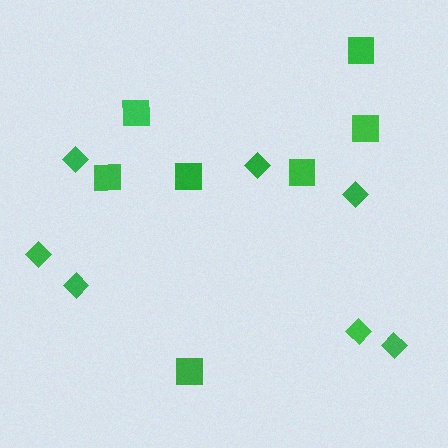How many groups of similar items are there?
There are 2 groups: one group of diamonds (7) and one group of squares (7).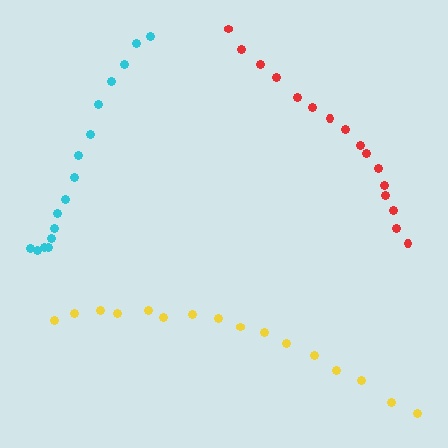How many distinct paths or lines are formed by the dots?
There are 3 distinct paths.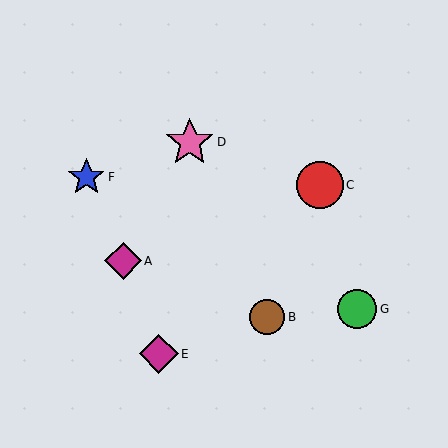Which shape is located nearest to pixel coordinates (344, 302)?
The green circle (labeled G) at (357, 309) is nearest to that location.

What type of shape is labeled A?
Shape A is a magenta diamond.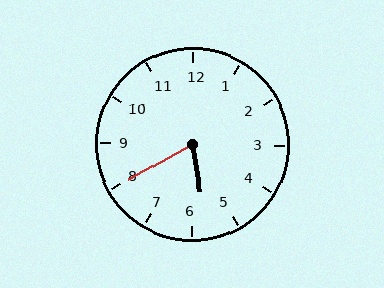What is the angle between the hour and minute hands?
Approximately 70 degrees.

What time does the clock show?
5:40.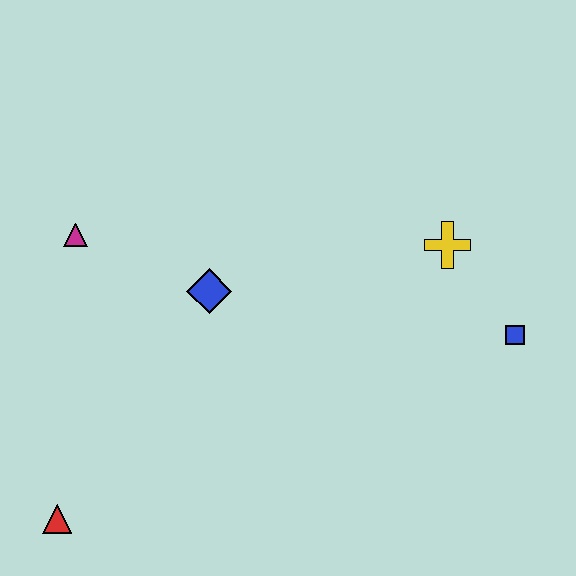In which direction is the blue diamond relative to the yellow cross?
The blue diamond is to the left of the yellow cross.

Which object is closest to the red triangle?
The blue diamond is closest to the red triangle.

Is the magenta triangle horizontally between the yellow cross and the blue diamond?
No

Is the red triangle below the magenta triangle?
Yes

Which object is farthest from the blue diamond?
The blue square is farthest from the blue diamond.